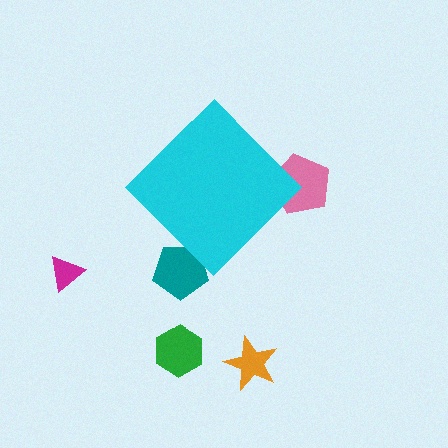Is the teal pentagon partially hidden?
Yes, the teal pentagon is partially hidden behind the cyan diamond.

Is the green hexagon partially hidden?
No, the green hexagon is fully visible.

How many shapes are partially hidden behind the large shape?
2 shapes are partially hidden.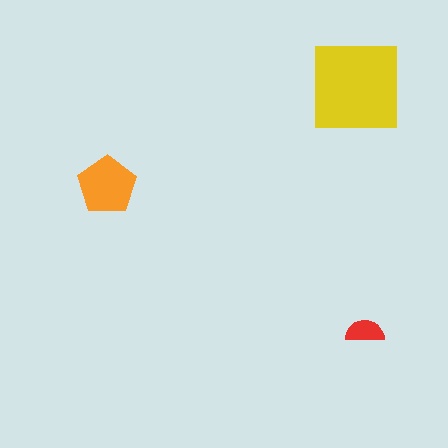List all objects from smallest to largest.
The red semicircle, the orange pentagon, the yellow square.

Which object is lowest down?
The red semicircle is bottommost.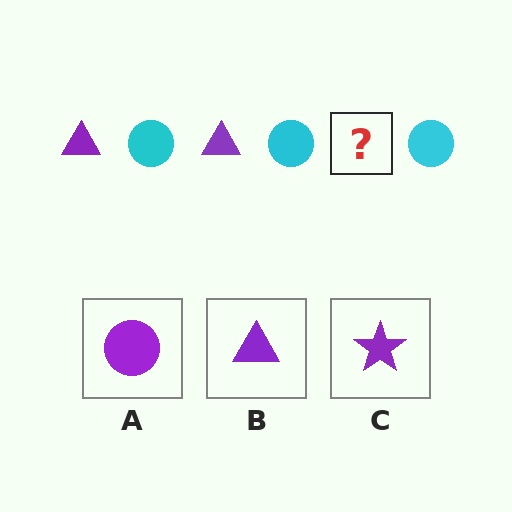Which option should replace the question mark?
Option B.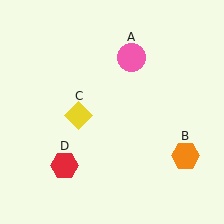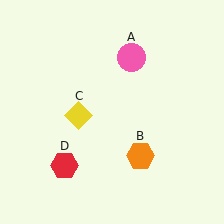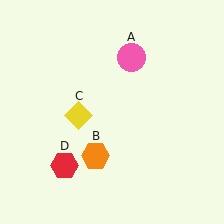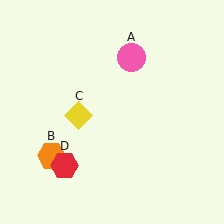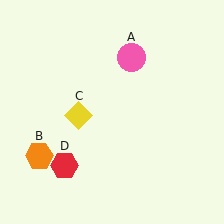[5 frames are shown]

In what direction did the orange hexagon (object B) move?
The orange hexagon (object B) moved left.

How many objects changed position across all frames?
1 object changed position: orange hexagon (object B).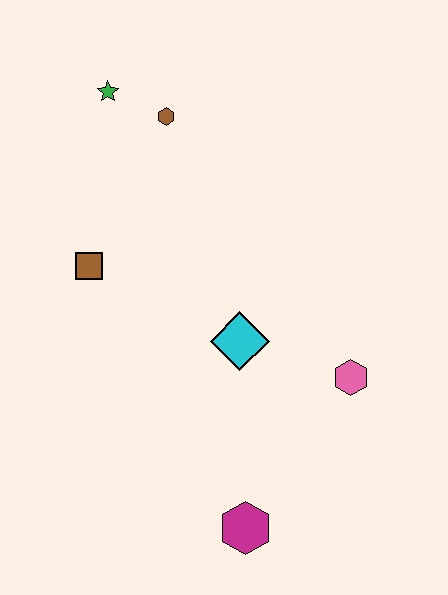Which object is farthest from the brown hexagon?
The magenta hexagon is farthest from the brown hexagon.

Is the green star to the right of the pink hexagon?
No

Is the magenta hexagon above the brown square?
No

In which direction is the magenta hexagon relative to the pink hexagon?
The magenta hexagon is below the pink hexagon.